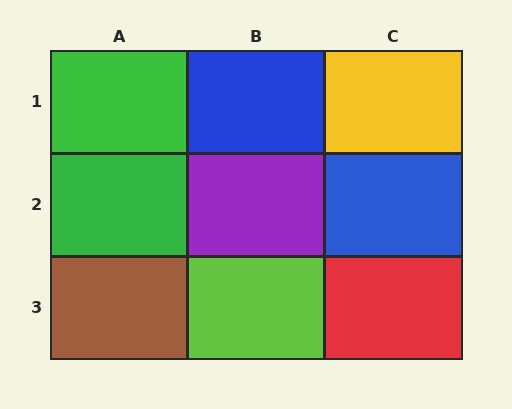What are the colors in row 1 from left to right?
Green, blue, yellow.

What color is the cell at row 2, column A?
Green.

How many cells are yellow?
1 cell is yellow.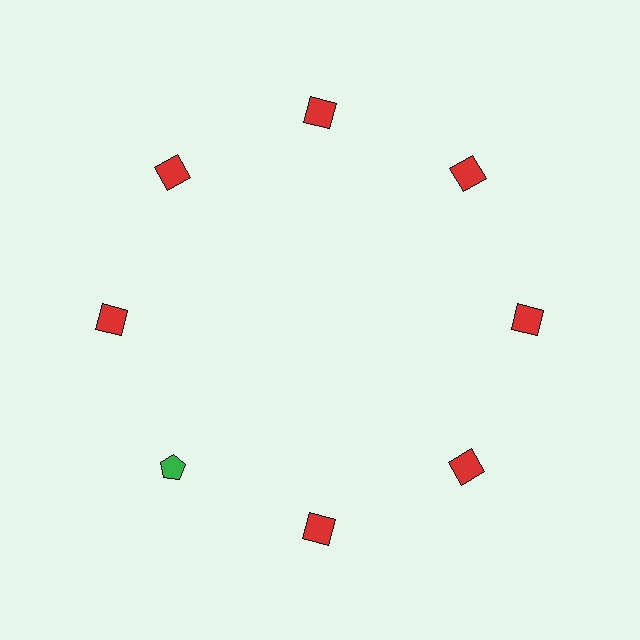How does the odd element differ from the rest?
It differs in both color (green instead of red) and shape (pentagon instead of square).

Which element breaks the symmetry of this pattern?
The green pentagon at roughly the 8 o'clock position breaks the symmetry. All other shapes are red squares.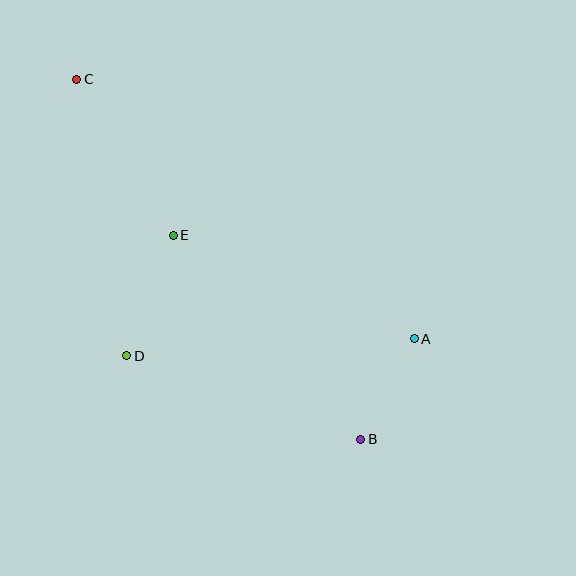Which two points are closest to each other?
Points A and B are closest to each other.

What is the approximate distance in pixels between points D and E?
The distance between D and E is approximately 129 pixels.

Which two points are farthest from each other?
Points B and C are farthest from each other.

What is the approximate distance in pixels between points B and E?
The distance between B and E is approximately 277 pixels.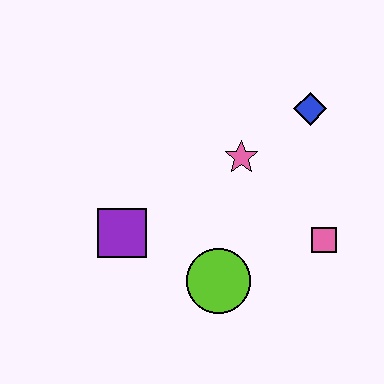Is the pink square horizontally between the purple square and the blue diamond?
No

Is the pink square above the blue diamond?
No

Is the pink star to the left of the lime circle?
No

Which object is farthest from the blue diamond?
The purple square is farthest from the blue diamond.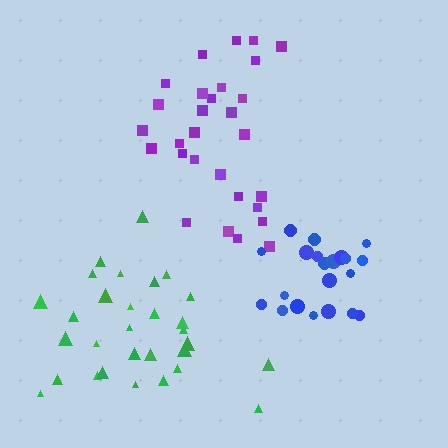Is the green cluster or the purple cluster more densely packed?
Green.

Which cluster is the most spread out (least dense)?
Purple.